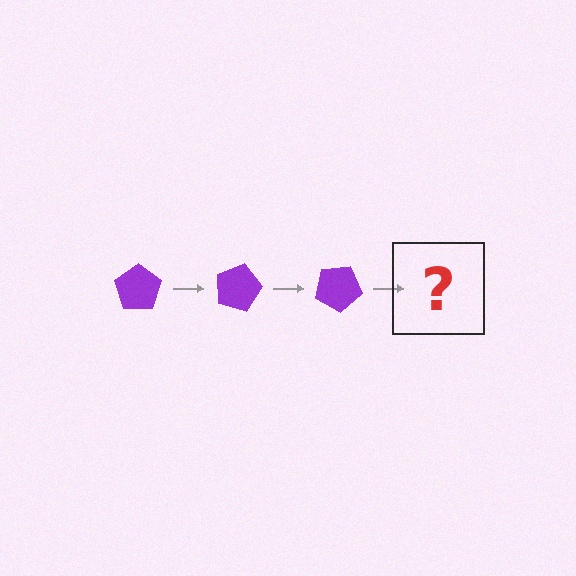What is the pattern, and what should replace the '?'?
The pattern is that the pentagon rotates 15 degrees each step. The '?' should be a purple pentagon rotated 45 degrees.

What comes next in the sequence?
The next element should be a purple pentagon rotated 45 degrees.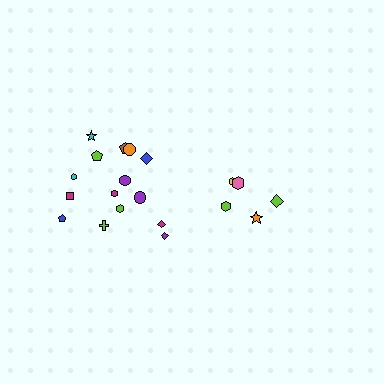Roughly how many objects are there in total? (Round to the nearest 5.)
Roughly 20 objects in total.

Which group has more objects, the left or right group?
The left group.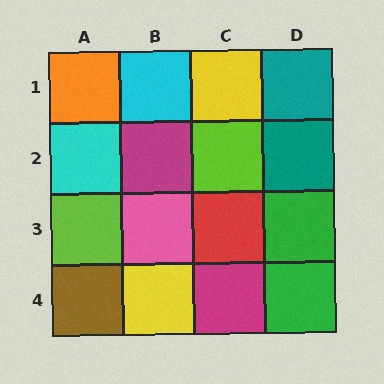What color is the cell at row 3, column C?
Red.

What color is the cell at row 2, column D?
Teal.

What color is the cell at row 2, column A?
Cyan.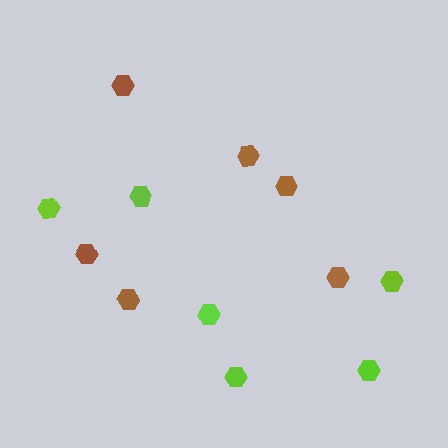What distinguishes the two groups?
There are 2 groups: one group of lime hexagons (6) and one group of brown hexagons (6).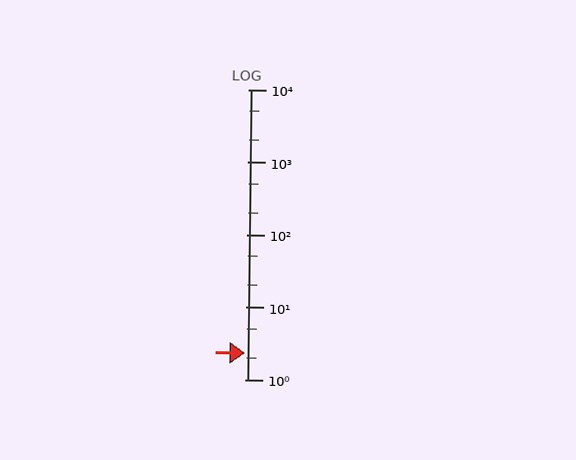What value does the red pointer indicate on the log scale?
The pointer indicates approximately 2.3.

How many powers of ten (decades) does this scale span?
The scale spans 4 decades, from 1 to 10000.